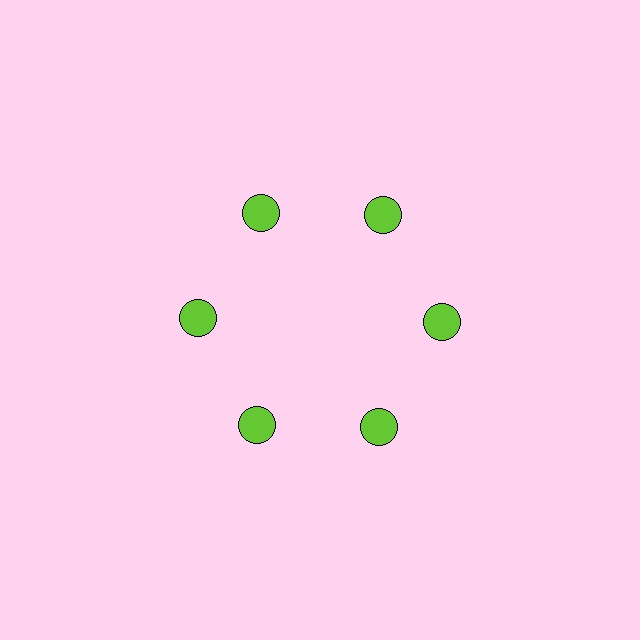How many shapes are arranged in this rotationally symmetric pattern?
There are 6 shapes, arranged in 6 groups of 1.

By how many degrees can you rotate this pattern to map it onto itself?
The pattern maps onto itself every 60 degrees of rotation.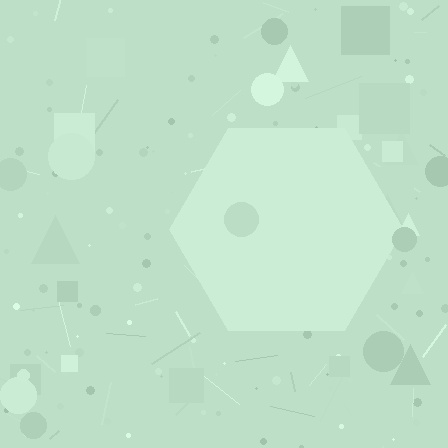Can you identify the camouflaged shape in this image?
The camouflaged shape is a hexagon.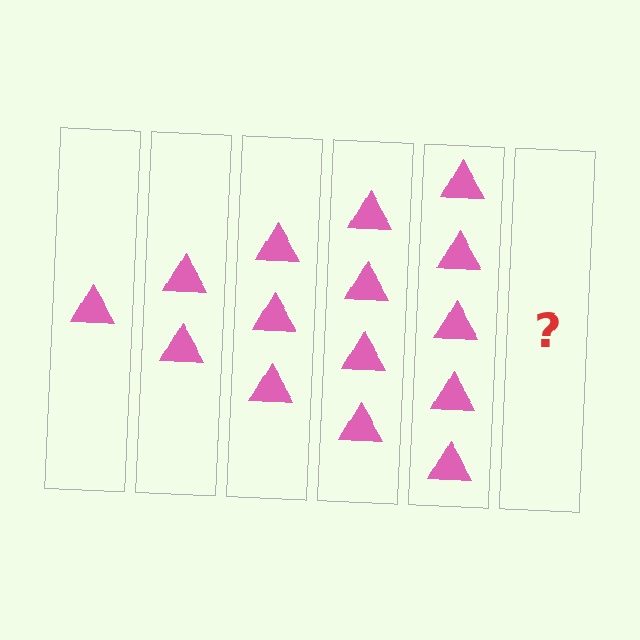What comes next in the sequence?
The next element should be 6 triangles.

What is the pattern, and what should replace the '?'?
The pattern is that each step adds one more triangle. The '?' should be 6 triangles.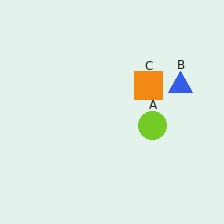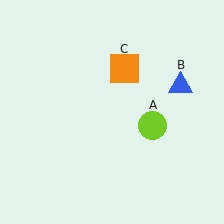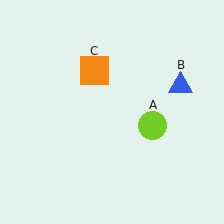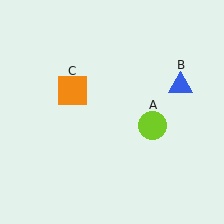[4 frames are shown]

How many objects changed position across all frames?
1 object changed position: orange square (object C).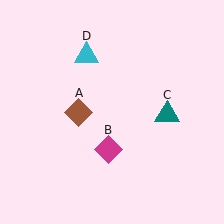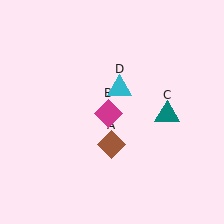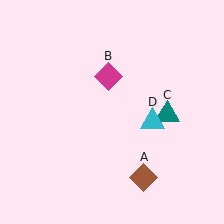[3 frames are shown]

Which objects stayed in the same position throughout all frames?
Teal triangle (object C) remained stationary.